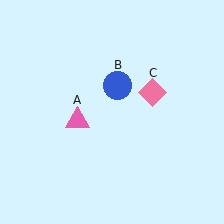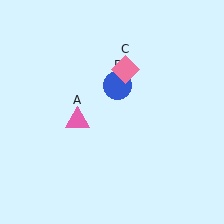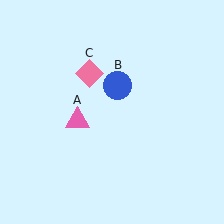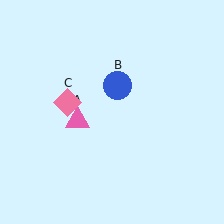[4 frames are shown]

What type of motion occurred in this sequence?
The pink diamond (object C) rotated counterclockwise around the center of the scene.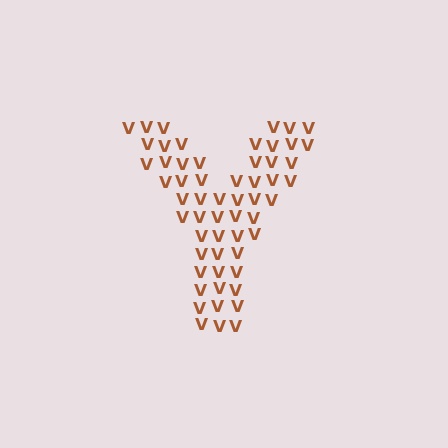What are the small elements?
The small elements are letter V's.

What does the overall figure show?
The overall figure shows the letter Y.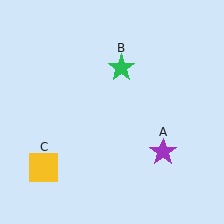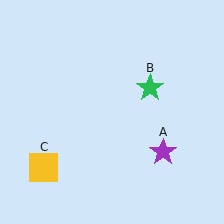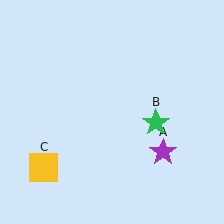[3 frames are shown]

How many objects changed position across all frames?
1 object changed position: green star (object B).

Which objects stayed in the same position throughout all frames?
Purple star (object A) and yellow square (object C) remained stationary.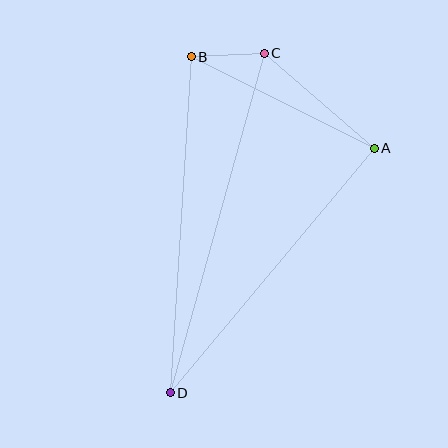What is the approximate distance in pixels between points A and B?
The distance between A and B is approximately 205 pixels.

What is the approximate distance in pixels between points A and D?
The distance between A and D is approximately 318 pixels.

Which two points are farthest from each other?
Points C and D are farthest from each other.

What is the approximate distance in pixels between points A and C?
The distance between A and C is approximately 145 pixels.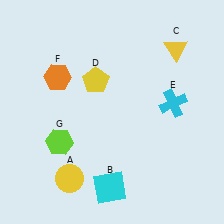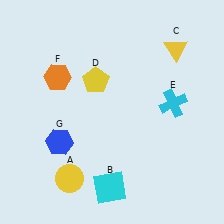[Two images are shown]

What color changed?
The hexagon (G) changed from lime in Image 1 to blue in Image 2.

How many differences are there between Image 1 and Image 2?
There is 1 difference between the two images.